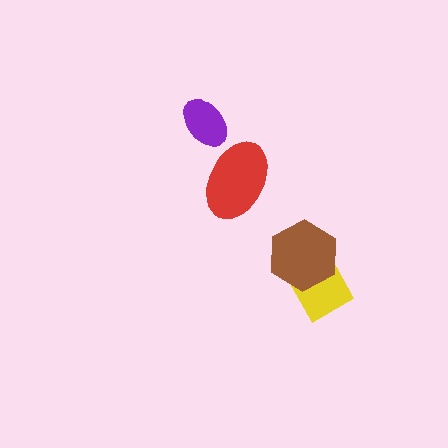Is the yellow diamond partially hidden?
Yes, it is partially covered by another shape.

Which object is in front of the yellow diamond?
The brown hexagon is in front of the yellow diamond.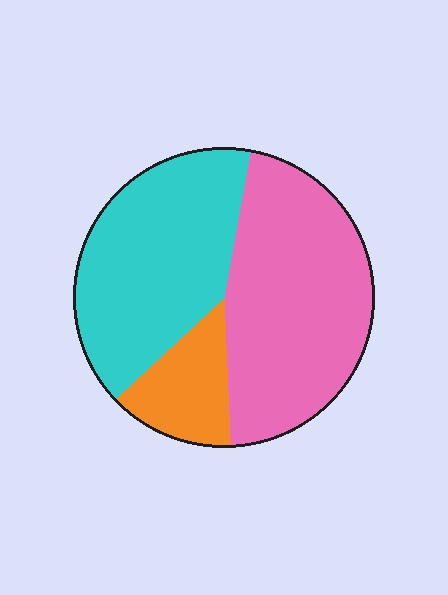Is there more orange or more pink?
Pink.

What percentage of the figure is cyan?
Cyan covers roughly 40% of the figure.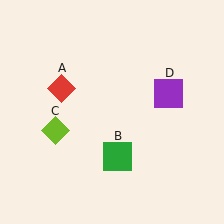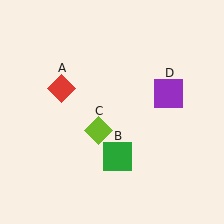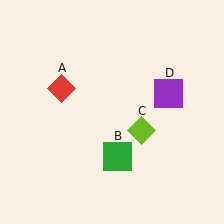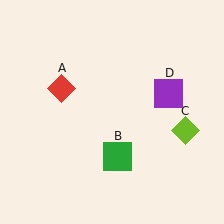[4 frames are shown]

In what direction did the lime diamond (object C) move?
The lime diamond (object C) moved right.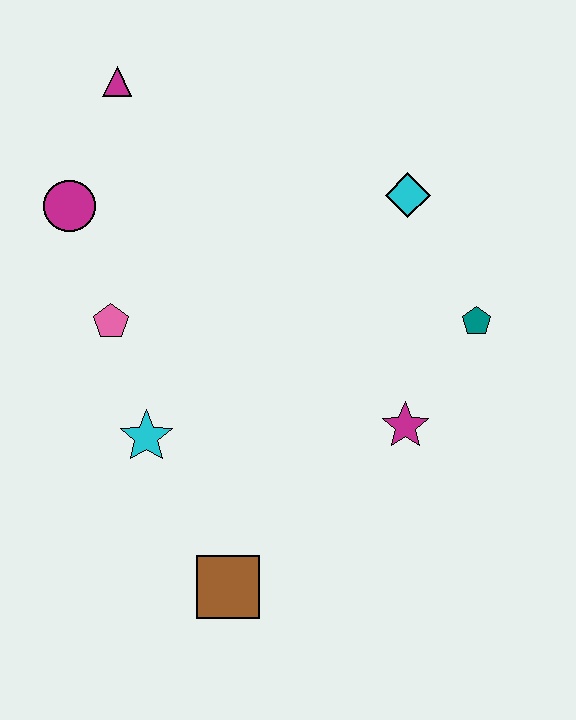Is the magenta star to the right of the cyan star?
Yes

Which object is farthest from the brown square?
The magenta triangle is farthest from the brown square.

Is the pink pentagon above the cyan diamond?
No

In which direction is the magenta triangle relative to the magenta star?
The magenta triangle is above the magenta star.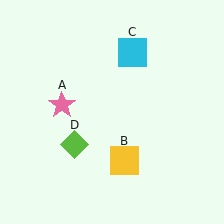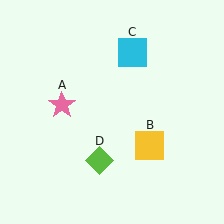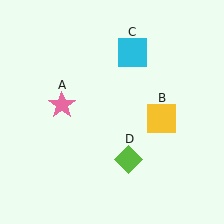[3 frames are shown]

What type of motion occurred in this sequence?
The yellow square (object B), lime diamond (object D) rotated counterclockwise around the center of the scene.